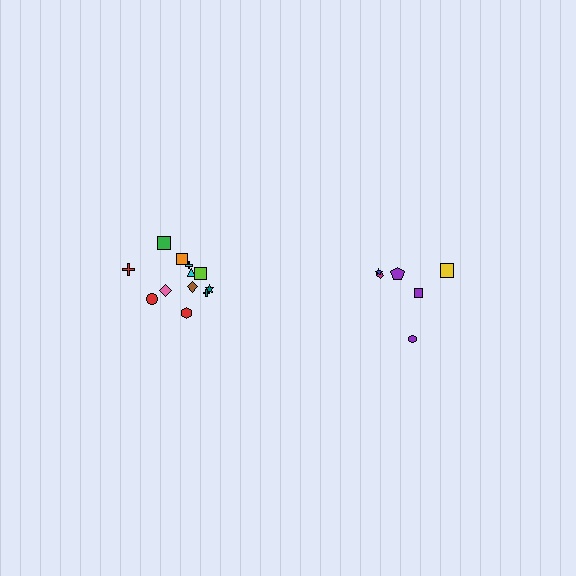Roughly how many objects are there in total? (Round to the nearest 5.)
Roughly 20 objects in total.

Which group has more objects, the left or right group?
The left group.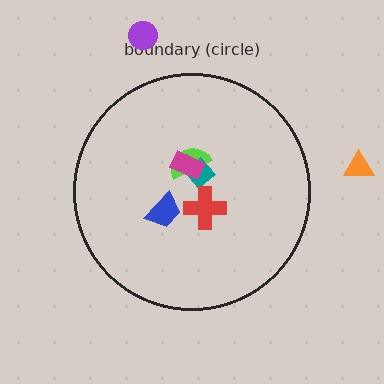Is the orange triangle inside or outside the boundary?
Outside.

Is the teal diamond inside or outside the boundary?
Inside.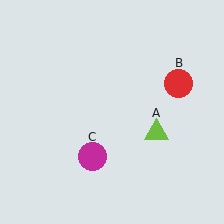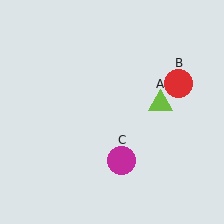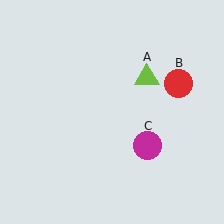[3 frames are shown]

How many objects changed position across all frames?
2 objects changed position: lime triangle (object A), magenta circle (object C).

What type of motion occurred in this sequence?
The lime triangle (object A), magenta circle (object C) rotated counterclockwise around the center of the scene.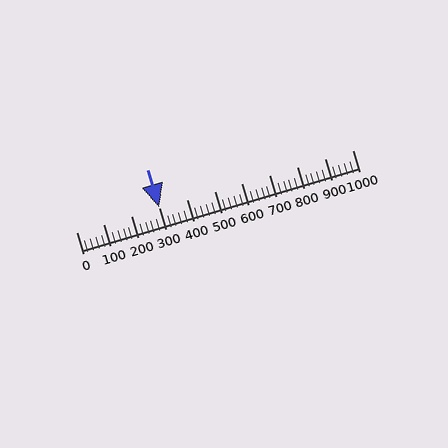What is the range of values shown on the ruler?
The ruler shows values from 0 to 1000.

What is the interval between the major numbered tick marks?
The major tick marks are spaced 100 units apart.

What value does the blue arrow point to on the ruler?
The blue arrow points to approximately 300.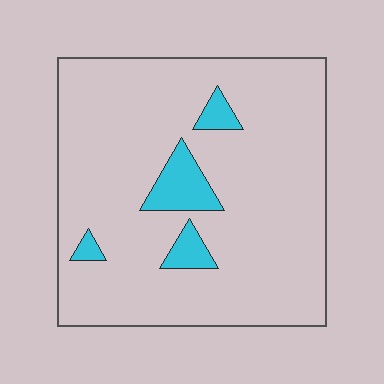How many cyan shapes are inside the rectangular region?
4.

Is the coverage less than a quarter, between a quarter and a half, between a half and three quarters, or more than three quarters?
Less than a quarter.